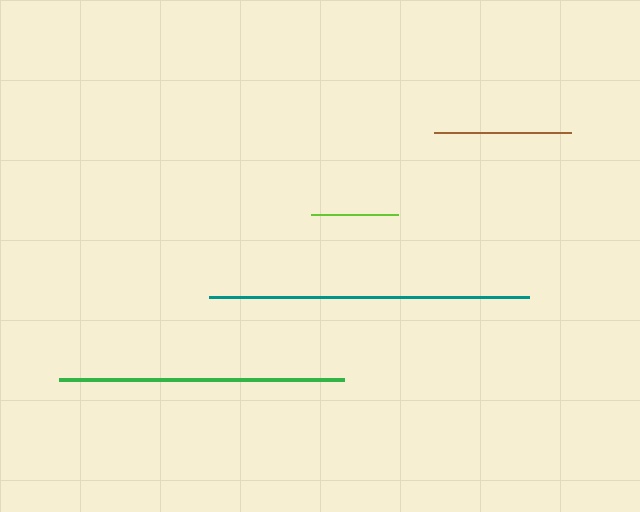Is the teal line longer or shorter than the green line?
The teal line is longer than the green line.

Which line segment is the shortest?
The lime line is the shortest at approximately 87 pixels.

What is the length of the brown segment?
The brown segment is approximately 136 pixels long.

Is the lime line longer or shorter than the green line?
The green line is longer than the lime line.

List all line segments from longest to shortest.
From longest to shortest: teal, green, brown, lime.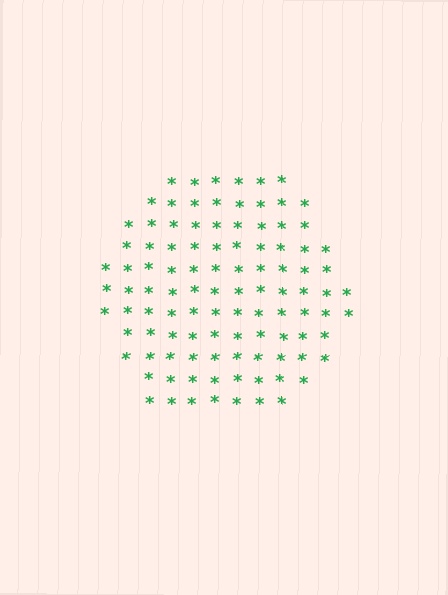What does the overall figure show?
The overall figure shows a hexagon.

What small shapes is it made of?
It is made of small asterisks.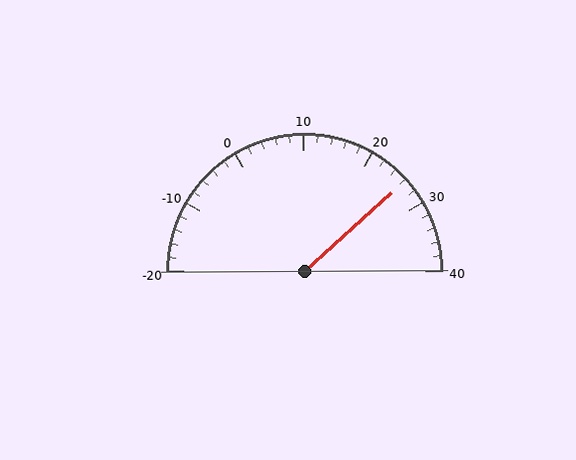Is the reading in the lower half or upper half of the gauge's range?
The reading is in the upper half of the range (-20 to 40).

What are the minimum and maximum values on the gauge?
The gauge ranges from -20 to 40.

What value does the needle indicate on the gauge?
The needle indicates approximately 26.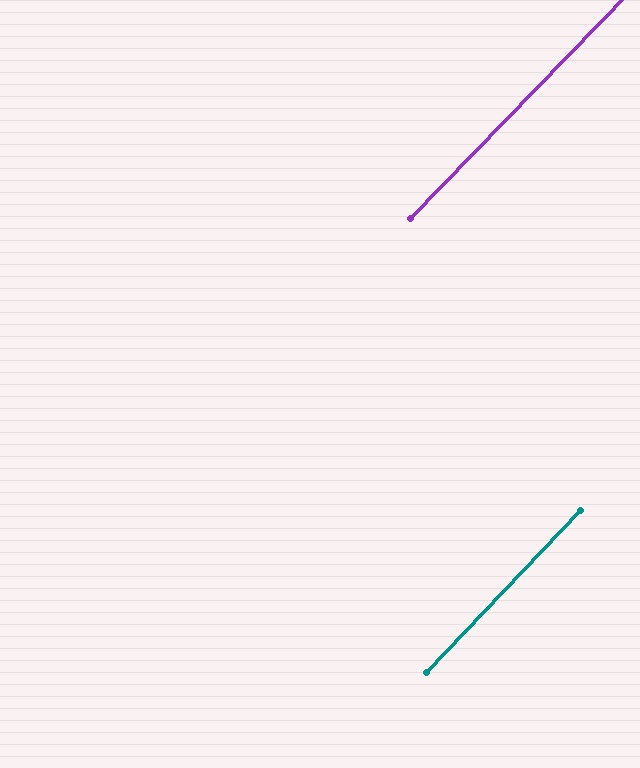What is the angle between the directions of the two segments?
Approximately 0 degrees.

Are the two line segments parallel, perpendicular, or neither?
Parallel — their directions differ by only 0.2°.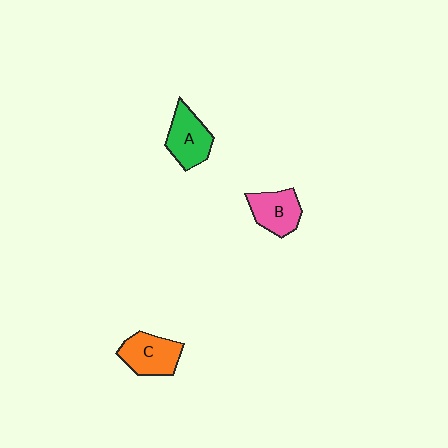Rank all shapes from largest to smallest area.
From largest to smallest: C (orange), A (green), B (pink).